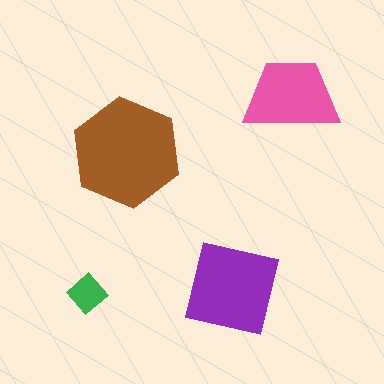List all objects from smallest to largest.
The green diamond, the pink trapezoid, the purple square, the brown hexagon.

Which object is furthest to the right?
The pink trapezoid is rightmost.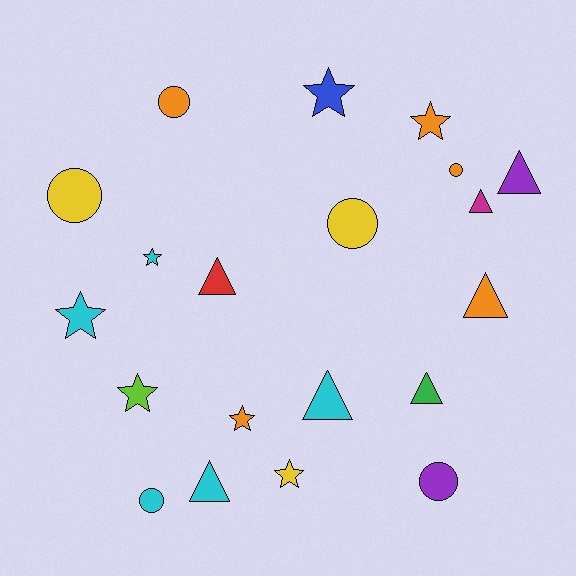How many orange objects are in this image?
There are 5 orange objects.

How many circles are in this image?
There are 6 circles.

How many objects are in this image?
There are 20 objects.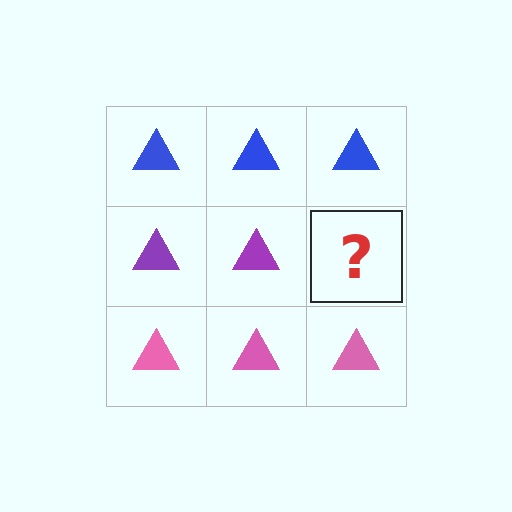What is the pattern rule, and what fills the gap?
The rule is that each row has a consistent color. The gap should be filled with a purple triangle.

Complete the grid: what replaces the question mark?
The question mark should be replaced with a purple triangle.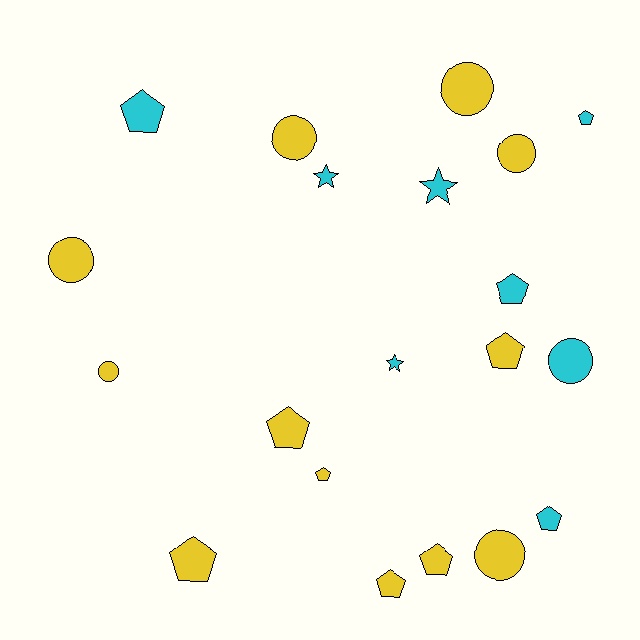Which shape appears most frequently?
Pentagon, with 10 objects.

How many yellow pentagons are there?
There are 6 yellow pentagons.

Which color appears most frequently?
Yellow, with 12 objects.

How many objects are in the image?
There are 20 objects.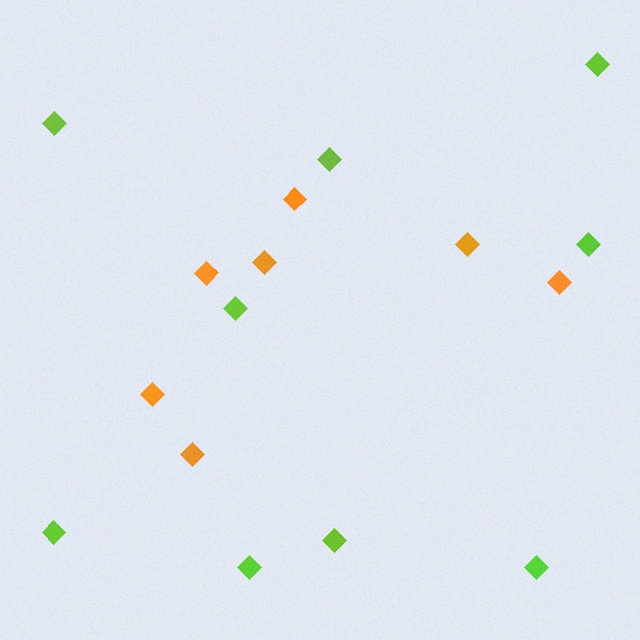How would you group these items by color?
There are 2 groups: one group of orange diamonds (7) and one group of lime diamonds (9).